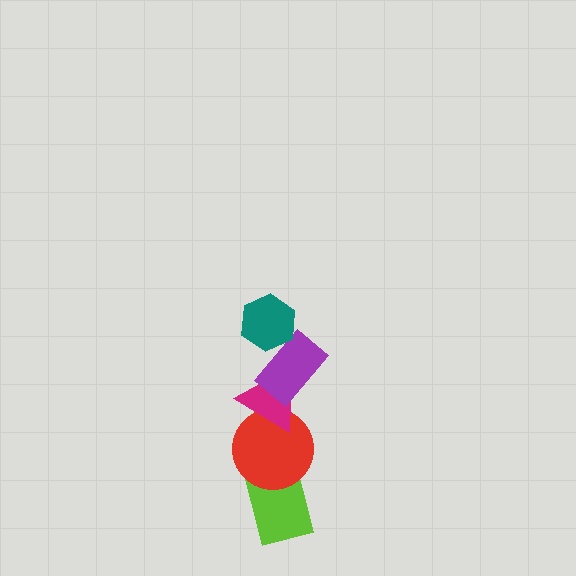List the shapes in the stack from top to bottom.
From top to bottom: the teal hexagon, the purple rectangle, the magenta triangle, the red circle, the lime rectangle.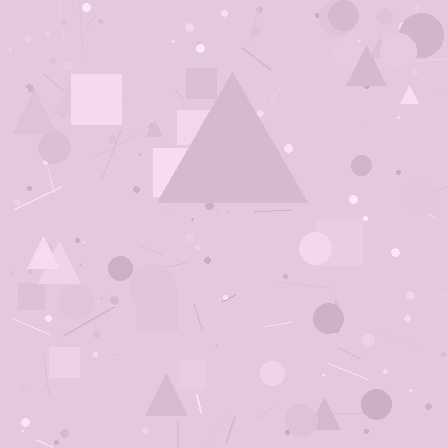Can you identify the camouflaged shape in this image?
The camouflaged shape is a triangle.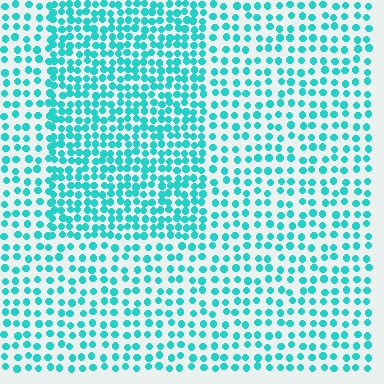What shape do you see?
I see a rectangle.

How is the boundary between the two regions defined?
The boundary is defined by a change in element density (approximately 1.8x ratio). All elements are the same color, size, and shape.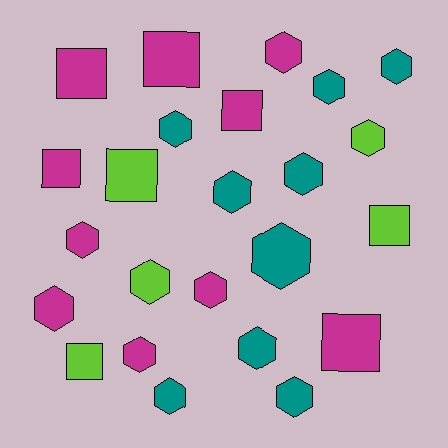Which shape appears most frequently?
Hexagon, with 16 objects.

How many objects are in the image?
There are 24 objects.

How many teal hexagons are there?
There are 9 teal hexagons.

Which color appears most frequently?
Magenta, with 10 objects.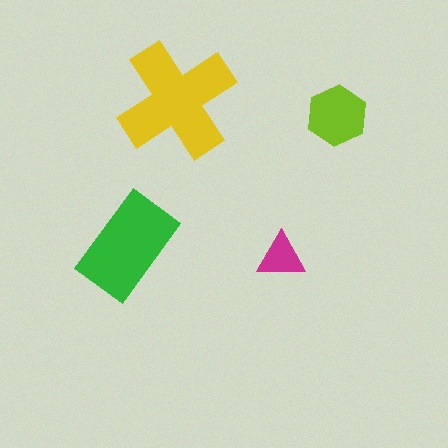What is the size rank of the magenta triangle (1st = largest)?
4th.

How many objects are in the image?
There are 4 objects in the image.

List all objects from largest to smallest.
The yellow cross, the green rectangle, the lime hexagon, the magenta triangle.